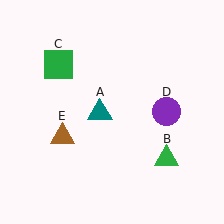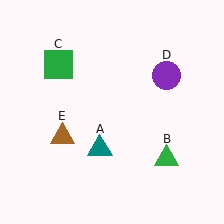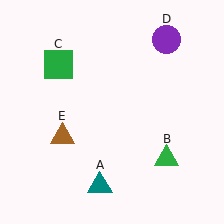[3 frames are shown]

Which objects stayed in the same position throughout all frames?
Green triangle (object B) and green square (object C) and brown triangle (object E) remained stationary.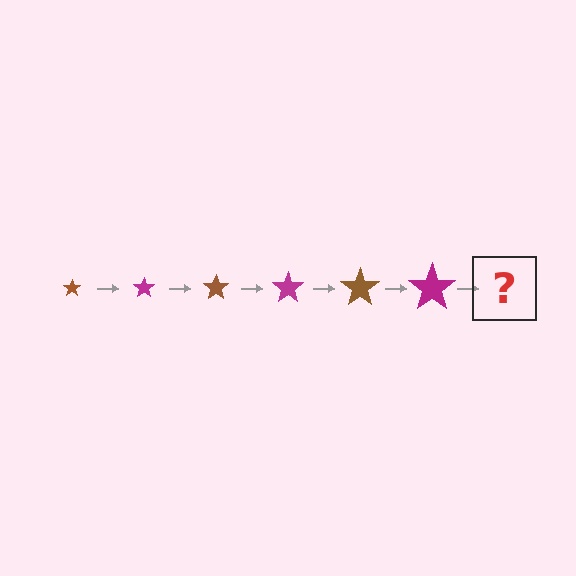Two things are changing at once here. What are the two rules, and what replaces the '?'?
The two rules are that the star grows larger each step and the color cycles through brown and magenta. The '?' should be a brown star, larger than the previous one.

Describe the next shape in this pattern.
It should be a brown star, larger than the previous one.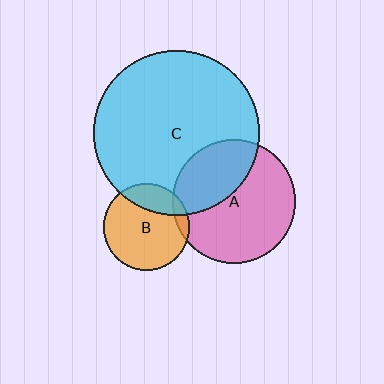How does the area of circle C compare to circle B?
Approximately 3.6 times.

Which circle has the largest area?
Circle C (cyan).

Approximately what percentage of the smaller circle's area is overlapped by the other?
Approximately 35%.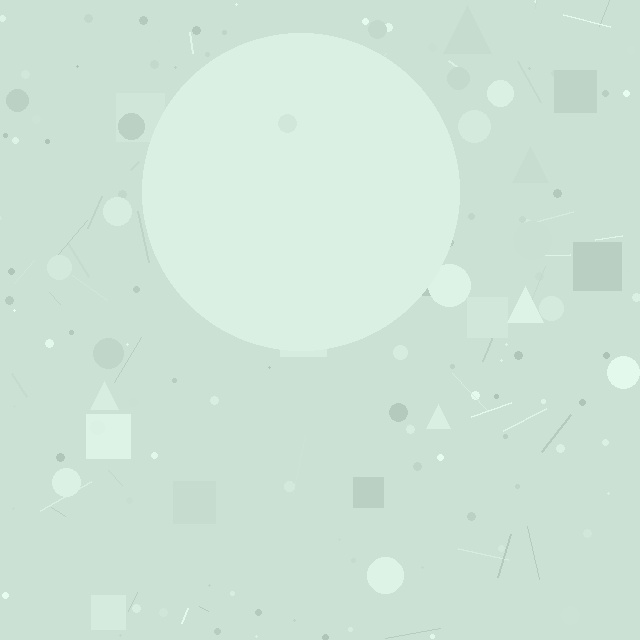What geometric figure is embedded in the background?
A circle is embedded in the background.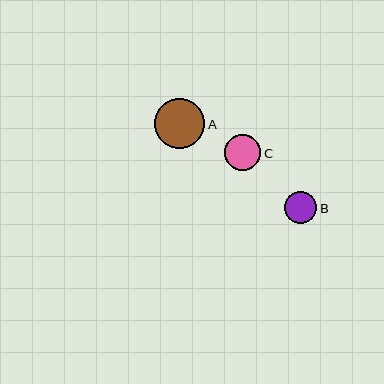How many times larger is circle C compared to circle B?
Circle C is approximately 1.1 times the size of circle B.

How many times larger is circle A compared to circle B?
Circle A is approximately 1.6 times the size of circle B.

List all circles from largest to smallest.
From largest to smallest: A, C, B.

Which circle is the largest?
Circle A is the largest with a size of approximately 50 pixels.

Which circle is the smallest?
Circle B is the smallest with a size of approximately 32 pixels.